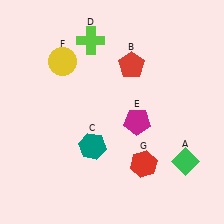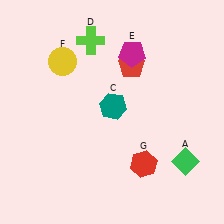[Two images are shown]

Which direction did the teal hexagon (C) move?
The teal hexagon (C) moved up.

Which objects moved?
The objects that moved are: the teal hexagon (C), the magenta pentagon (E).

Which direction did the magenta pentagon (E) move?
The magenta pentagon (E) moved up.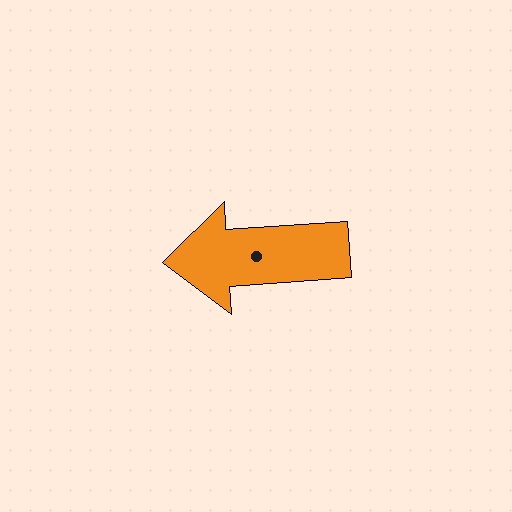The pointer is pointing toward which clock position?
Roughly 9 o'clock.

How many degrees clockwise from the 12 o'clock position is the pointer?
Approximately 266 degrees.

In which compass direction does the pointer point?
West.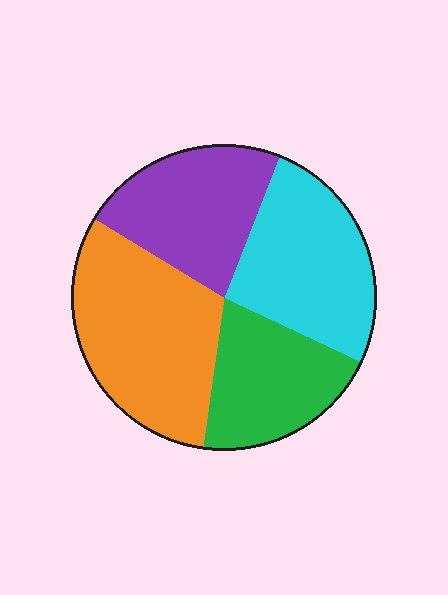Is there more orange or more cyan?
Orange.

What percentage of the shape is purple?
Purple takes up between a sixth and a third of the shape.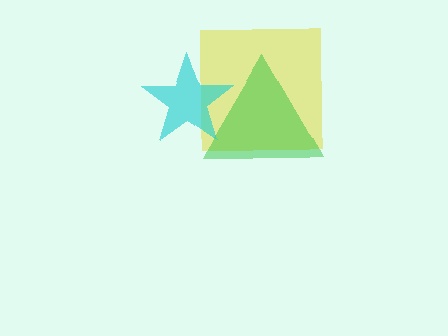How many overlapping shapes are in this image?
There are 3 overlapping shapes in the image.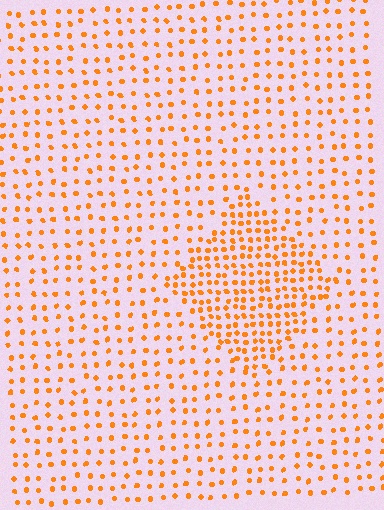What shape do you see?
I see a diamond.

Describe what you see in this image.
The image contains small orange elements arranged at two different densities. A diamond-shaped region is visible where the elements are more densely packed than the surrounding area.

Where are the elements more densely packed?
The elements are more densely packed inside the diamond boundary.